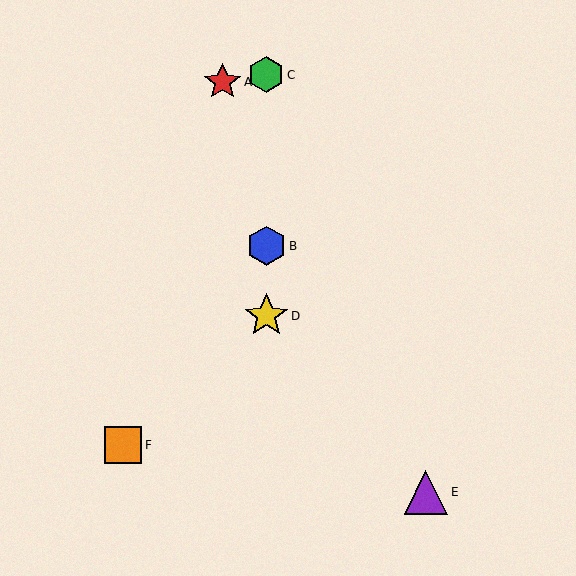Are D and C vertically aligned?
Yes, both are at x≈266.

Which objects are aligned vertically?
Objects B, C, D are aligned vertically.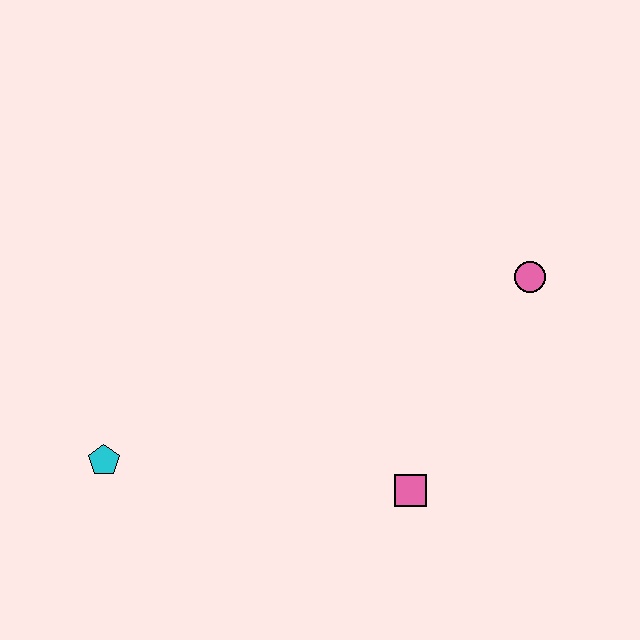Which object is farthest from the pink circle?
The cyan pentagon is farthest from the pink circle.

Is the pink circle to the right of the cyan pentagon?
Yes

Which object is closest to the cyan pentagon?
The pink square is closest to the cyan pentagon.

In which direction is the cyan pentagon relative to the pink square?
The cyan pentagon is to the left of the pink square.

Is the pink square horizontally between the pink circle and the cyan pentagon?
Yes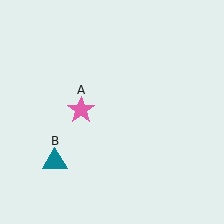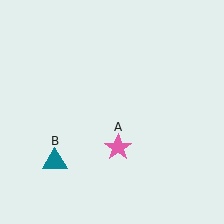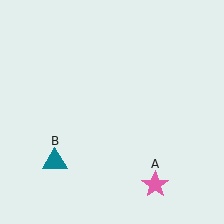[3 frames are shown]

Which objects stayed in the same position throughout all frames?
Teal triangle (object B) remained stationary.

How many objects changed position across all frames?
1 object changed position: pink star (object A).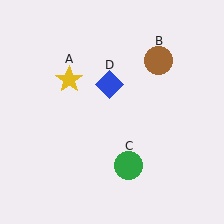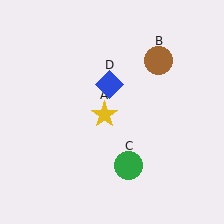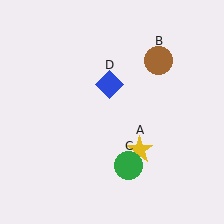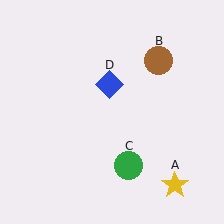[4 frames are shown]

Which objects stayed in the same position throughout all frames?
Brown circle (object B) and green circle (object C) and blue diamond (object D) remained stationary.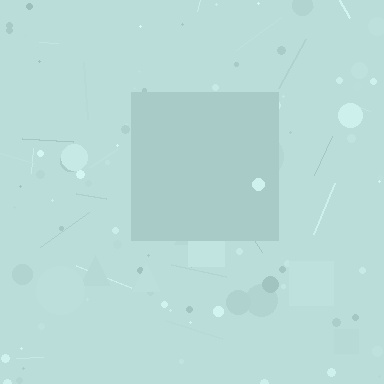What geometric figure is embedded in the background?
A square is embedded in the background.